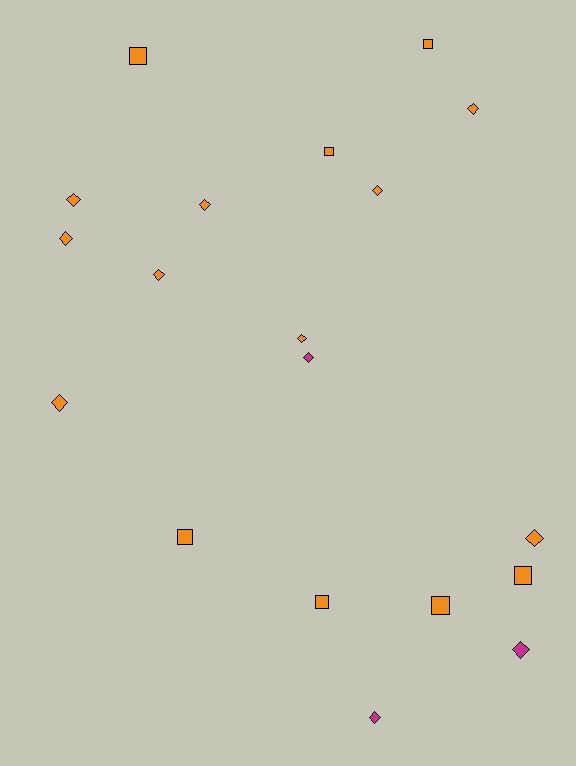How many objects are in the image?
There are 19 objects.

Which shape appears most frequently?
Diamond, with 12 objects.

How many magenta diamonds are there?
There are 3 magenta diamonds.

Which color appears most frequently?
Orange, with 16 objects.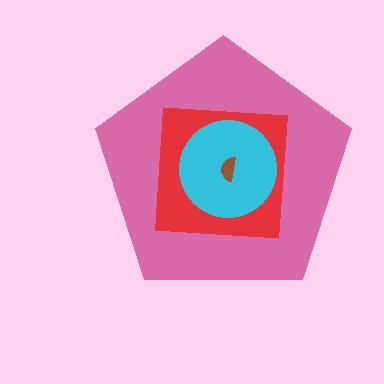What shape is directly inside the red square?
The cyan circle.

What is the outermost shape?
The pink pentagon.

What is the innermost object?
The brown semicircle.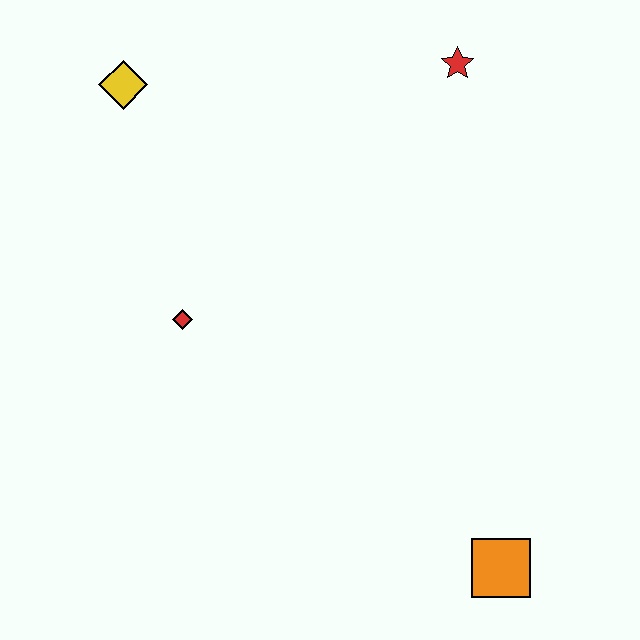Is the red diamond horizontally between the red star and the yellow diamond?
Yes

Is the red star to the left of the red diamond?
No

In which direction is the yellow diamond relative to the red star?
The yellow diamond is to the left of the red star.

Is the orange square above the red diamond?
No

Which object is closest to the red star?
The yellow diamond is closest to the red star.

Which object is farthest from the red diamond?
The orange square is farthest from the red diamond.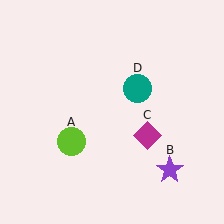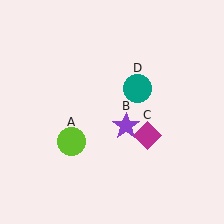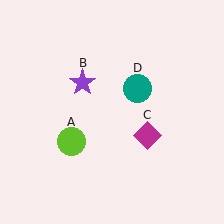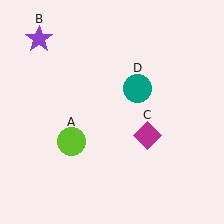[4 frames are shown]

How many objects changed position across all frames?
1 object changed position: purple star (object B).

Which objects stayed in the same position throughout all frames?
Lime circle (object A) and magenta diamond (object C) and teal circle (object D) remained stationary.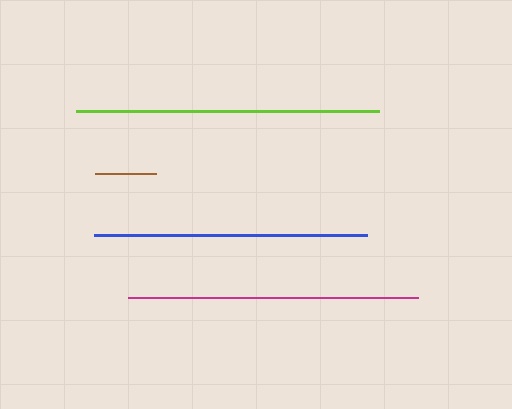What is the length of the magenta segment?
The magenta segment is approximately 290 pixels long.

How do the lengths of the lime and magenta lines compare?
The lime and magenta lines are approximately the same length.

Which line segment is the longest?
The lime line is the longest at approximately 304 pixels.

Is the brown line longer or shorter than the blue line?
The blue line is longer than the brown line.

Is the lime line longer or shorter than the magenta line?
The lime line is longer than the magenta line.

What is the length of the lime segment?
The lime segment is approximately 304 pixels long.